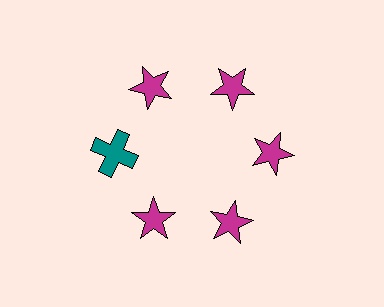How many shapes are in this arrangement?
There are 6 shapes arranged in a ring pattern.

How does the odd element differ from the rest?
It differs in both color (teal instead of magenta) and shape (cross instead of star).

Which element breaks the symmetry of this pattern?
The teal cross at roughly the 9 o'clock position breaks the symmetry. All other shapes are magenta stars.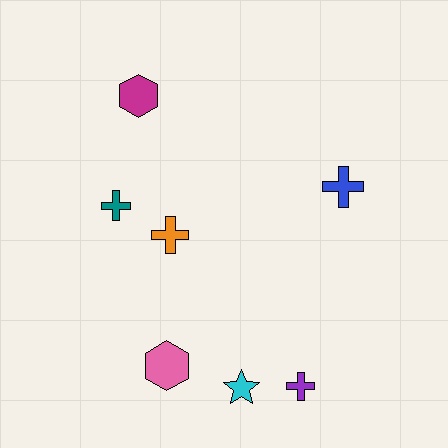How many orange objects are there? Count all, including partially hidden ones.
There is 1 orange object.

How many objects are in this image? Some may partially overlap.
There are 7 objects.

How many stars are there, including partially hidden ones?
There is 1 star.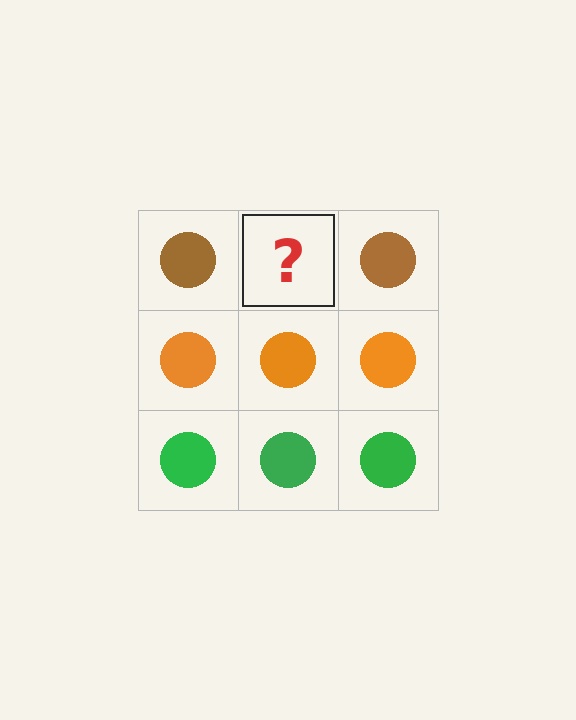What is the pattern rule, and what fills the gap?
The rule is that each row has a consistent color. The gap should be filled with a brown circle.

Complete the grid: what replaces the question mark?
The question mark should be replaced with a brown circle.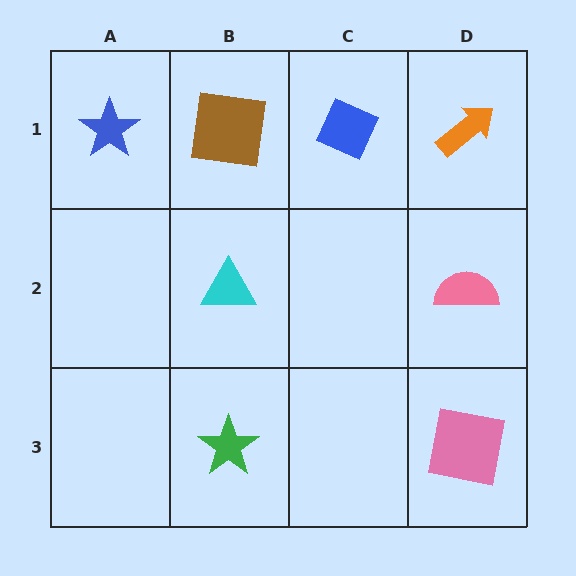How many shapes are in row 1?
4 shapes.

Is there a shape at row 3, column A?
No, that cell is empty.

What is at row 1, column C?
A blue diamond.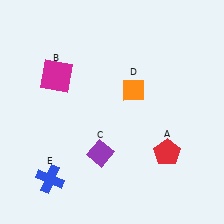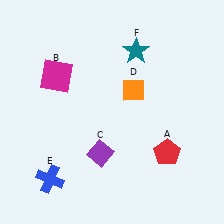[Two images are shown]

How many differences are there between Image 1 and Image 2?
There is 1 difference between the two images.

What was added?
A teal star (F) was added in Image 2.